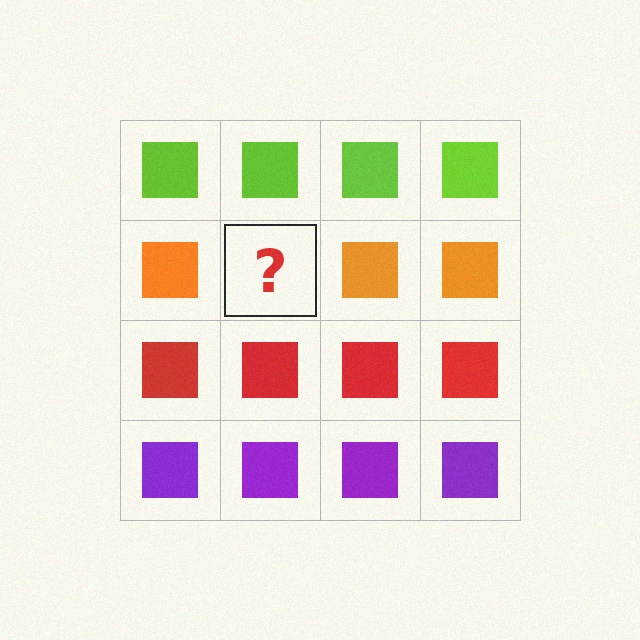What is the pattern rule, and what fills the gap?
The rule is that each row has a consistent color. The gap should be filled with an orange square.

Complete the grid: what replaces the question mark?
The question mark should be replaced with an orange square.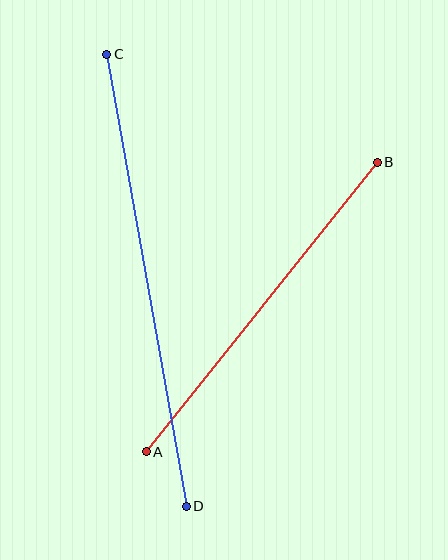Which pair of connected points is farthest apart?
Points C and D are farthest apart.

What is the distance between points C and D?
The distance is approximately 459 pixels.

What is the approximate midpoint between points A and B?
The midpoint is at approximately (262, 307) pixels.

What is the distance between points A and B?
The distance is approximately 370 pixels.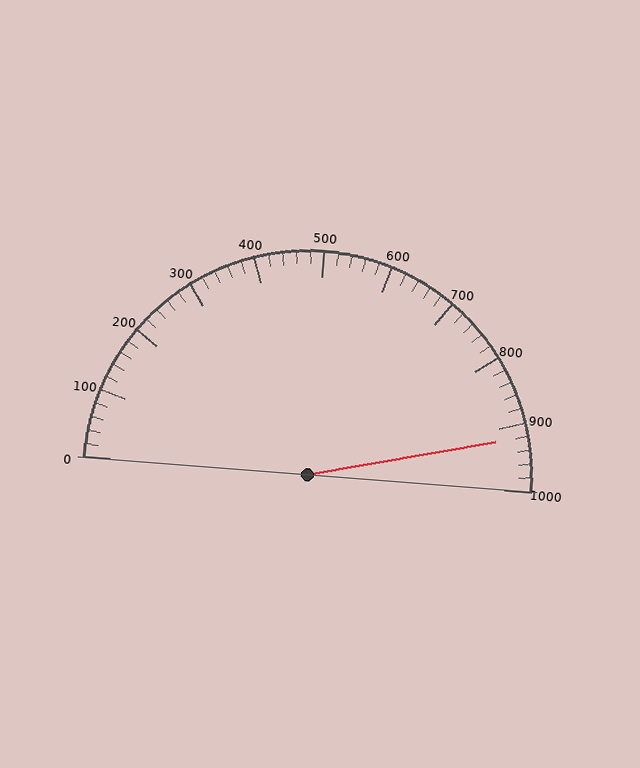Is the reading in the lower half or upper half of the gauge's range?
The reading is in the upper half of the range (0 to 1000).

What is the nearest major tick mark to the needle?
The nearest major tick mark is 900.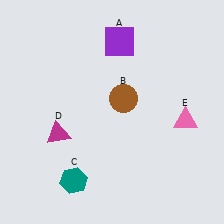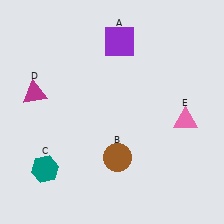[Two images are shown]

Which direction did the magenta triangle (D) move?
The magenta triangle (D) moved up.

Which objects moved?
The objects that moved are: the brown circle (B), the teal hexagon (C), the magenta triangle (D).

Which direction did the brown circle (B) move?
The brown circle (B) moved down.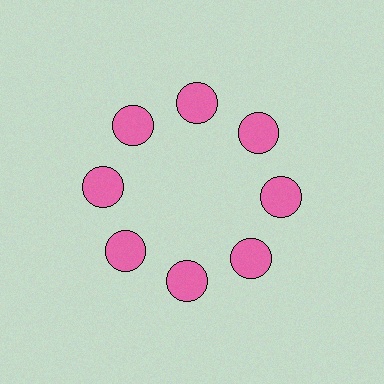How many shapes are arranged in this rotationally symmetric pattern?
There are 8 shapes, arranged in 8 groups of 1.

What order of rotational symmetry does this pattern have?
This pattern has 8-fold rotational symmetry.